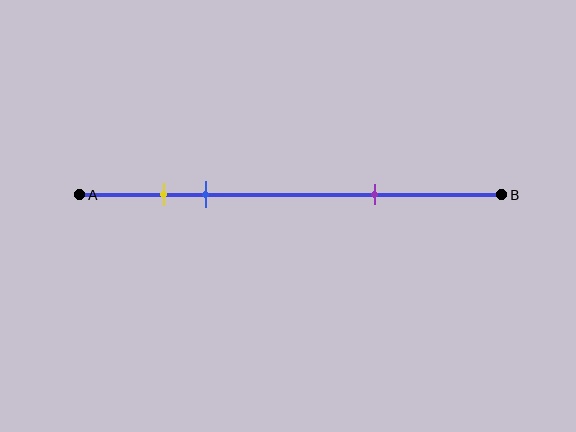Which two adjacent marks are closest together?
The yellow and blue marks are the closest adjacent pair.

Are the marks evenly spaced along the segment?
No, the marks are not evenly spaced.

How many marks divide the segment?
There are 3 marks dividing the segment.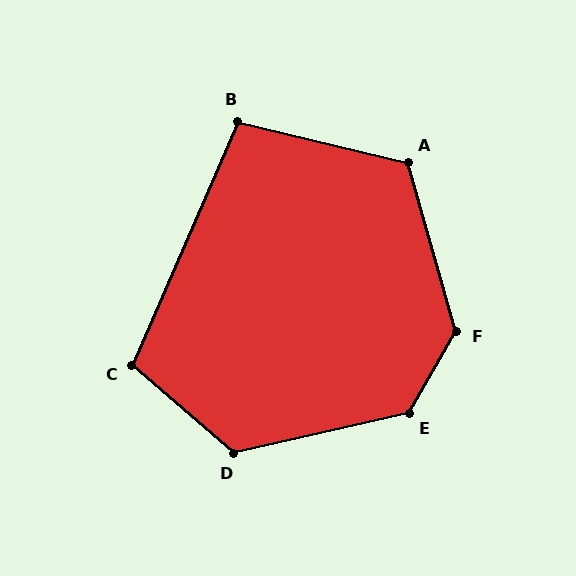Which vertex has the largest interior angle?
F, at approximately 134 degrees.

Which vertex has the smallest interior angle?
B, at approximately 100 degrees.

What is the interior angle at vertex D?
Approximately 126 degrees (obtuse).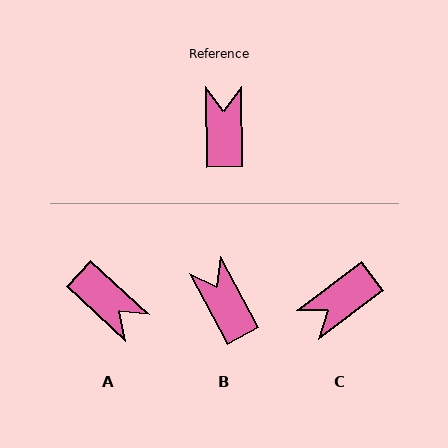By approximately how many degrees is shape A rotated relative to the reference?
Approximately 133 degrees clockwise.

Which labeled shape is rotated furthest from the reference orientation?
A, about 133 degrees away.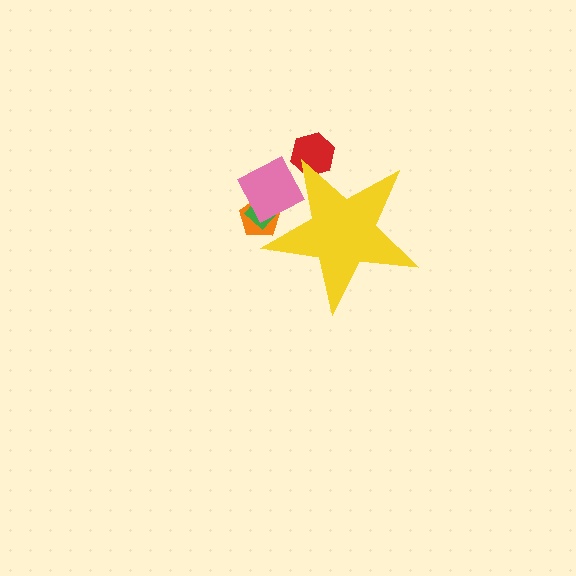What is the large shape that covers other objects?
A yellow star.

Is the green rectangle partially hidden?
Yes, the green rectangle is partially hidden behind the yellow star.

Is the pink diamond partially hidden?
Yes, the pink diamond is partially hidden behind the yellow star.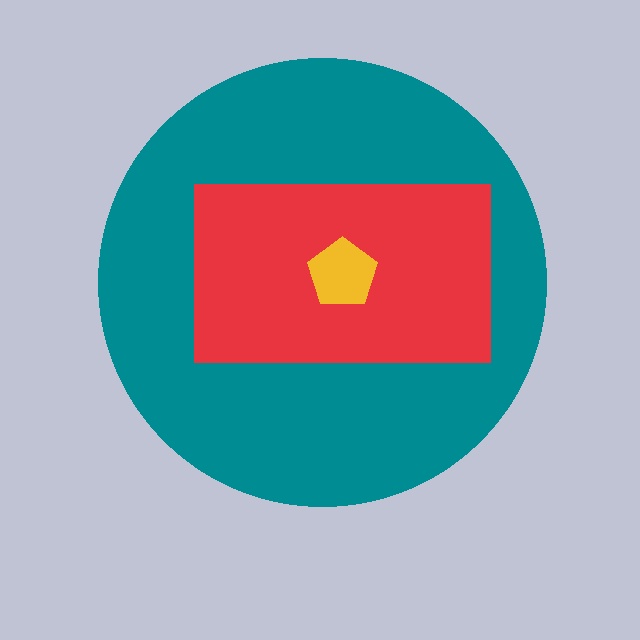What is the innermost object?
The yellow pentagon.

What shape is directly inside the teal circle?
The red rectangle.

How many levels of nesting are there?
3.